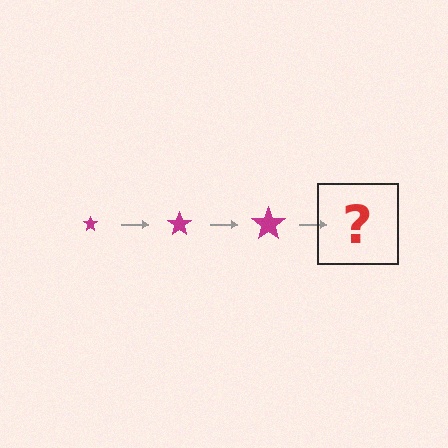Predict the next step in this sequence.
The next step is a magenta star, larger than the previous one.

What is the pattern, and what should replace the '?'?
The pattern is that the star gets progressively larger each step. The '?' should be a magenta star, larger than the previous one.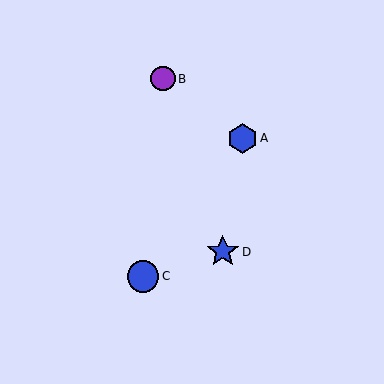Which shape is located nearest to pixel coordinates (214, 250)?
The blue star (labeled D) at (223, 252) is nearest to that location.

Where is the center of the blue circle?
The center of the blue circle is at (143, 276).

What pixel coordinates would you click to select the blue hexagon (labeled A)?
Click at (242, 138) to select the blue hexagon A.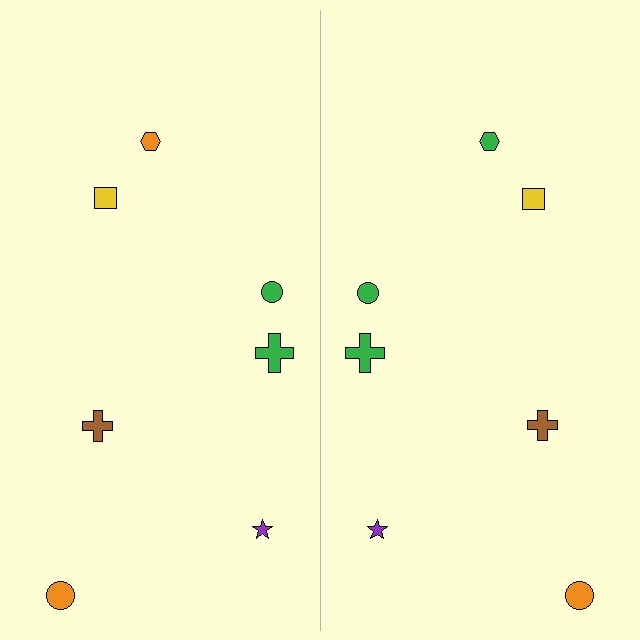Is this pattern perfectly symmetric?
No, the pattern is not perfectly symmetric. The green hexagon on the right side breaks the symmetry — its mirror counterpart is orange.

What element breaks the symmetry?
The green hexagon on the right side breaks the symmetry — its mirror counterpart is orange.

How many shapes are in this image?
There are 14 shapes in this image.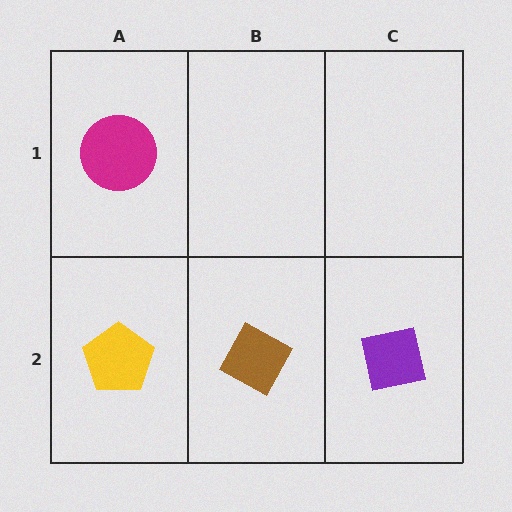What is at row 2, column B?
A brown diamond.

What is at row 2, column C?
A purple square.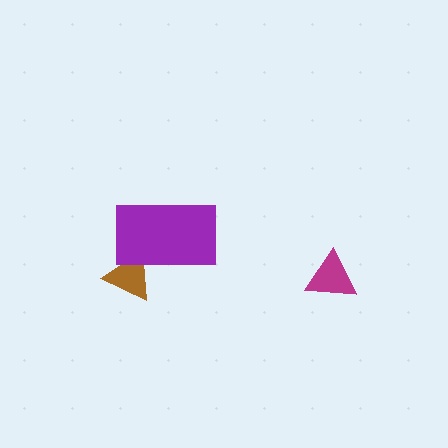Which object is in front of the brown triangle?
The purple rectangle is in front of the brown triangle.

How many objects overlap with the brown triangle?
1 object overlaps with the brown triangle.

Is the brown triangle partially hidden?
Yes, it is partially covered by another shape.